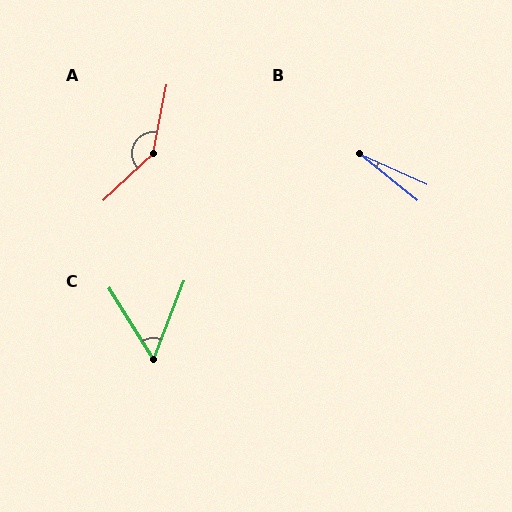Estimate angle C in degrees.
Approximately 53 degrees.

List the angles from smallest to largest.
B (15°), C (53°), A (144°).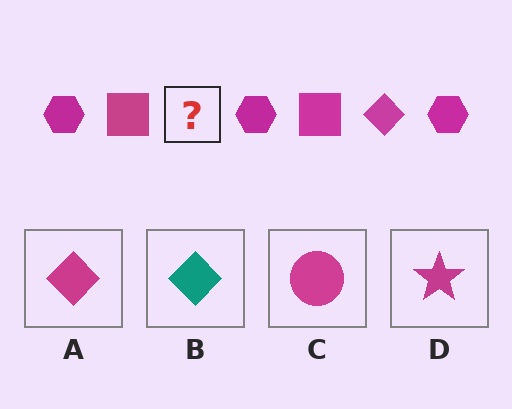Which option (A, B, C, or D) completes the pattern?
A.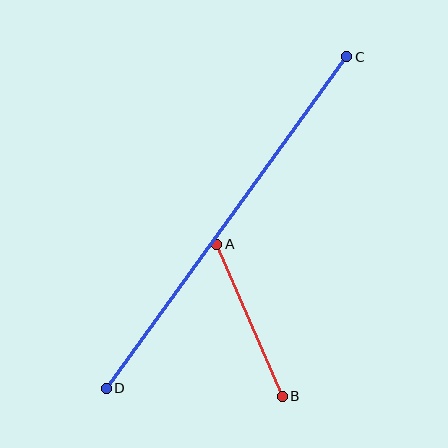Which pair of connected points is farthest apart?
Points C and D are farthest apart.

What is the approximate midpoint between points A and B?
The midpoint is at approximately (250, 320) pixels.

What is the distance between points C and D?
The distance is approximately 410 pixels.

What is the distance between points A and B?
The distance is approximately 165 pixels.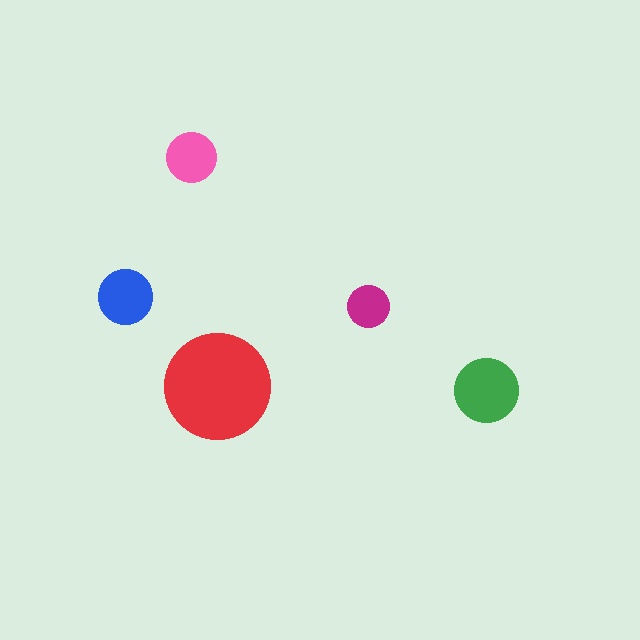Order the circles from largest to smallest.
the red one, the green one, the blue one, the pink one, the magenta one.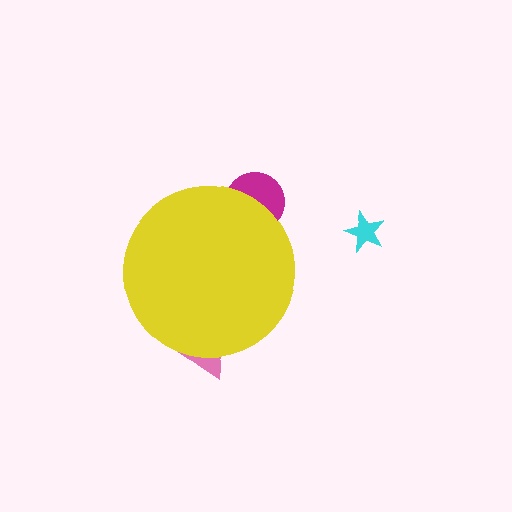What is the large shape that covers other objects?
A yellow circle.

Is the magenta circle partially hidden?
Yes, the magenta circle is partially hidden behind the yellow circle.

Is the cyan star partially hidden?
No, the cyan star is fully visible.